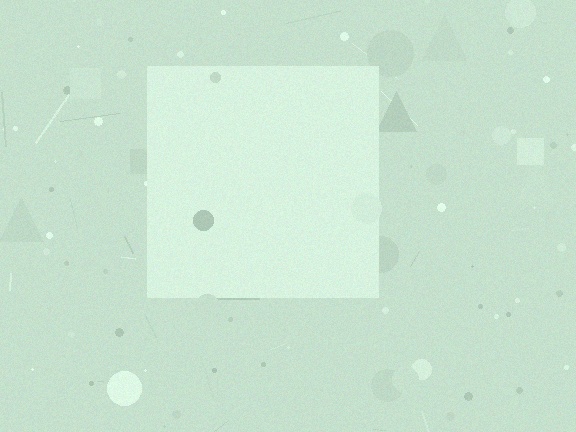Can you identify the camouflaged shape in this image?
The camouflaged shape is a square.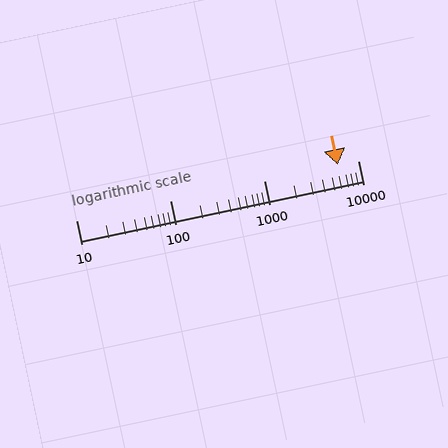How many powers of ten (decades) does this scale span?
The scale spans 3 decades, from 10 to 10000.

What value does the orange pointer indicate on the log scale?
The pointer indicates approximately 6100.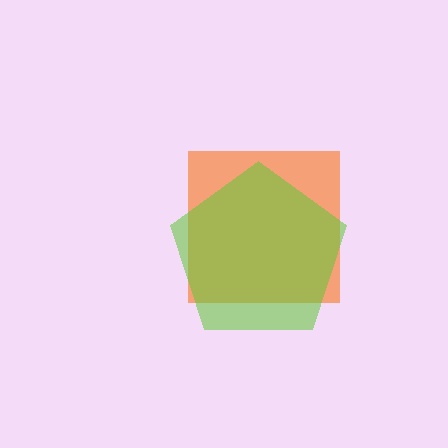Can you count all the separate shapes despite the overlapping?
Yes, there are 2 separate shapes.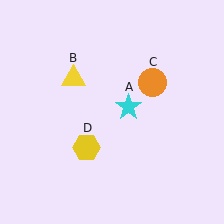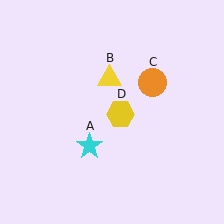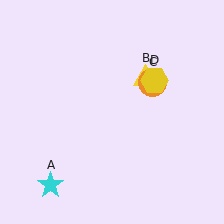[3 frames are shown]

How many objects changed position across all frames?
3 objects changed position: cyan star (object A), yellow triangle (object B), yellow hexagon (object D).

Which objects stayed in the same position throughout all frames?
Orange circle (object C) remained stationary.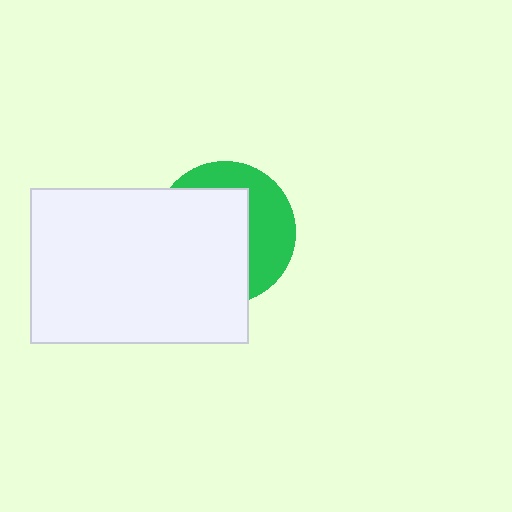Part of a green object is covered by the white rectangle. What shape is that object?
It is a circle.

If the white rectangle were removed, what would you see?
You would see the complete green circle.